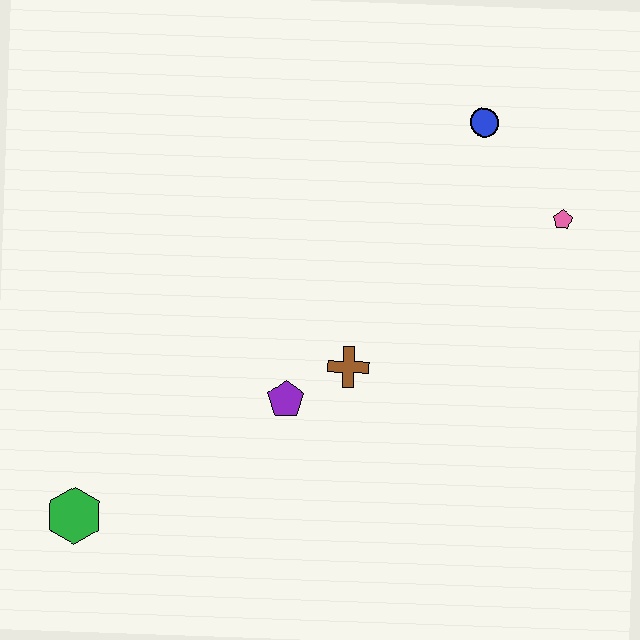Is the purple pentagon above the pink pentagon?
No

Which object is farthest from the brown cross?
The green hexagon is farthest from the brown cross.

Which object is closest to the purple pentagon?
The brown cross is closest to the purple pentagon.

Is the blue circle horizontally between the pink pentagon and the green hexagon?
Yes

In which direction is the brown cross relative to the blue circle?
The brown cross is below the blue circle.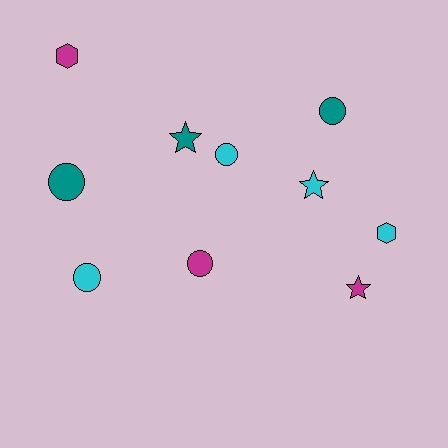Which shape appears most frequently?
Circle, with 5 objects.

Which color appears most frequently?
Cyan, with 4 objects.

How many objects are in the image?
There are 10 objects.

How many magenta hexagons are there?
There is 1 magenta hexagon.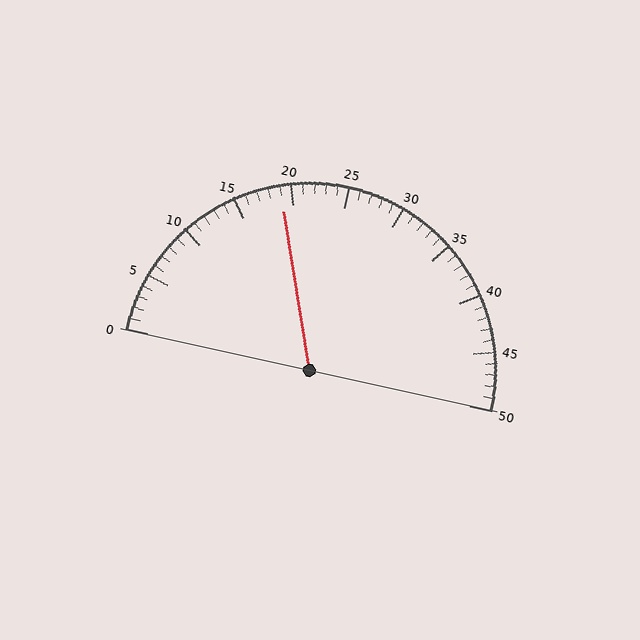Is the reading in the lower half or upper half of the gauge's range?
The reading is in the lower half of the range (0 to 50).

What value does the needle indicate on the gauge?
The needle indicates approximately 19.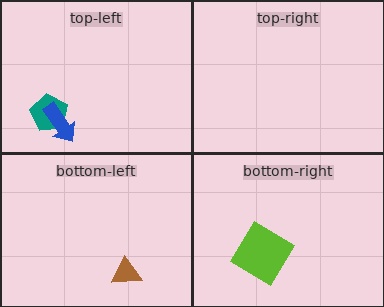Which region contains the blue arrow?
The top-left region.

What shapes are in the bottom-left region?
The brown triangle.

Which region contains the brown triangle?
The bottom-left region.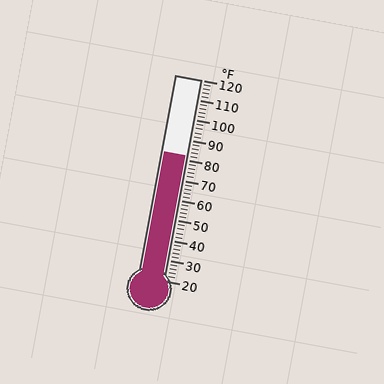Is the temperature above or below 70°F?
The temperature is above 70°F.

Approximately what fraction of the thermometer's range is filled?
The thermometer is filled to approximately 60% of its range.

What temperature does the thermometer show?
The thermometer shows approximately 82°F.